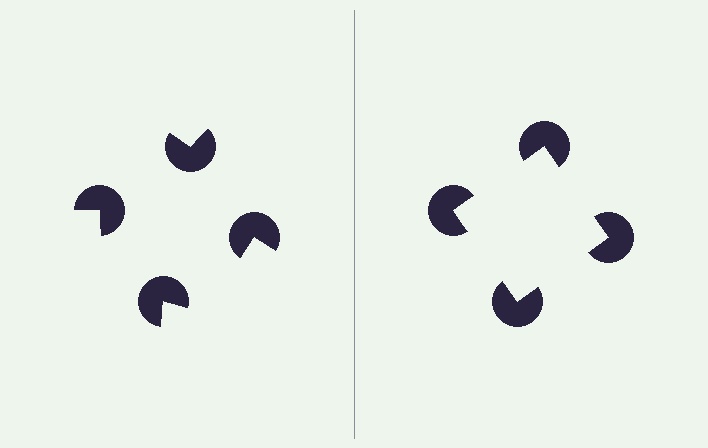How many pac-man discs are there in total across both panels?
8 — 4 on each side.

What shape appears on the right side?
An illusory square.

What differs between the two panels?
The pac-man discs are positioned identically on both sides; only the wedge orientations differ. On the right they align to a square; on the left they are misaligned.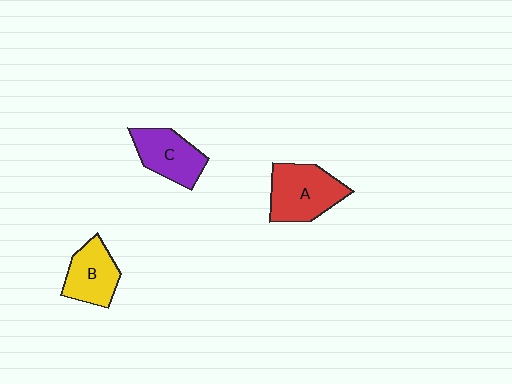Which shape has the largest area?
Shape A (red).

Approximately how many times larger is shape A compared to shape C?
Approximately 1.2 times.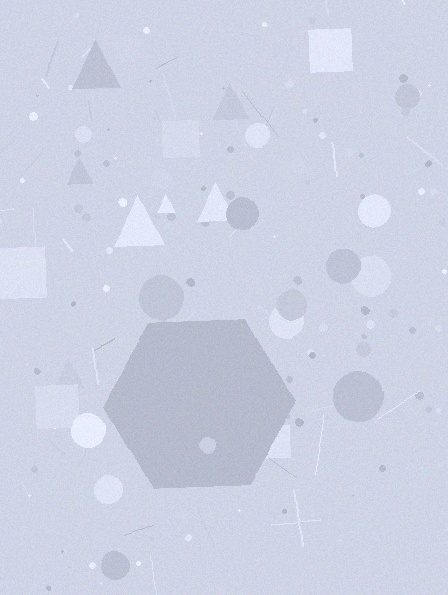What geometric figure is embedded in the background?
A hexagon is embedded in the background.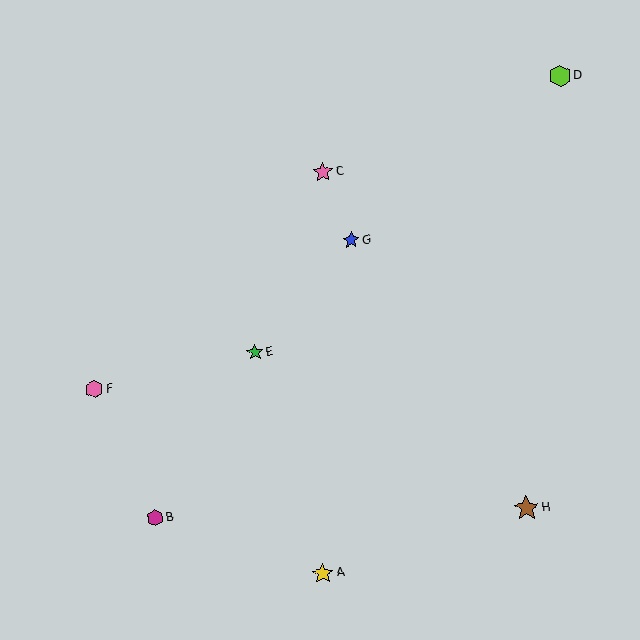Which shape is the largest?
The brown star (labeled H) is the largest.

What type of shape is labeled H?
Shape H is a brown star.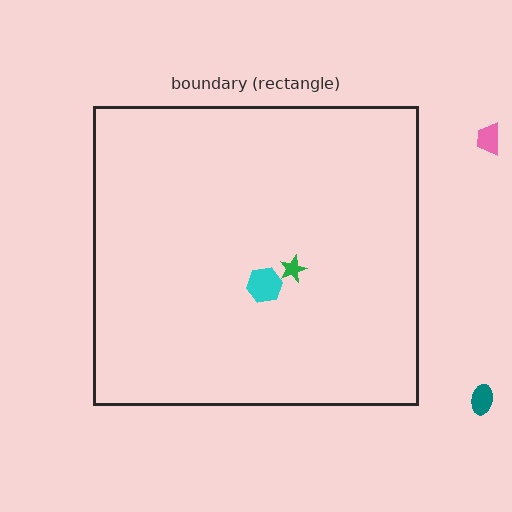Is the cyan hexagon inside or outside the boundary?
Inside.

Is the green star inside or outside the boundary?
Inside.